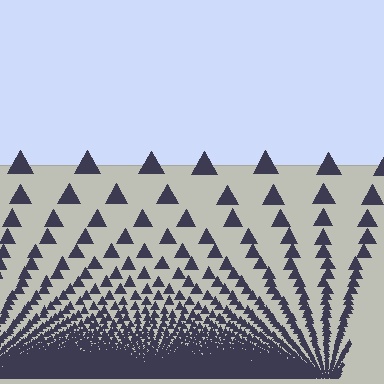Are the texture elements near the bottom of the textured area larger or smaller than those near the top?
Smaller. The gradient is inverted — elements near the bottom are smaller and denser.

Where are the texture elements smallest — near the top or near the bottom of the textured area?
Near the bottom.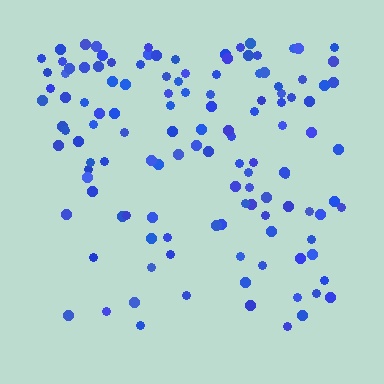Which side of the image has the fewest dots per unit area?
The bottom.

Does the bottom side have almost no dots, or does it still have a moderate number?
Still a moderate number, just noticeably fewer than the top.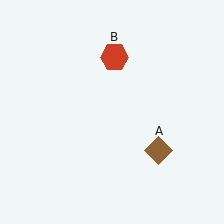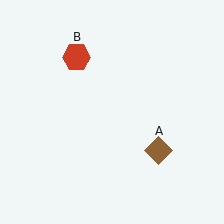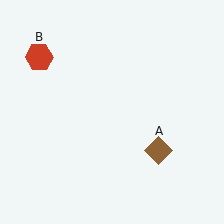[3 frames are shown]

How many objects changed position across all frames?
1 object changed position: red hexagon (object B).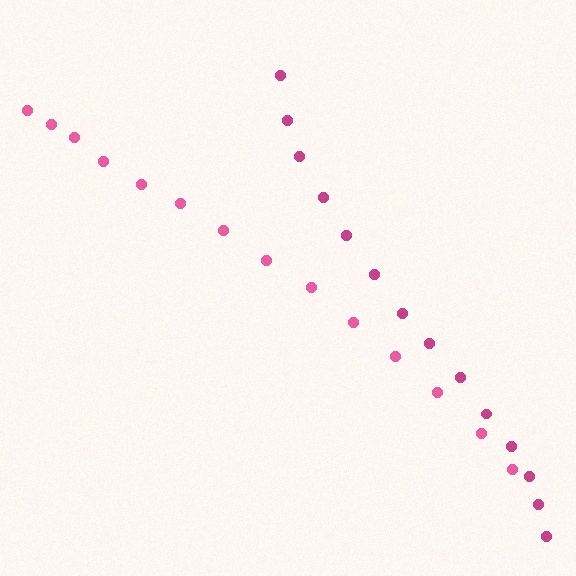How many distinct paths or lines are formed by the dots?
There are 2 distinct paths.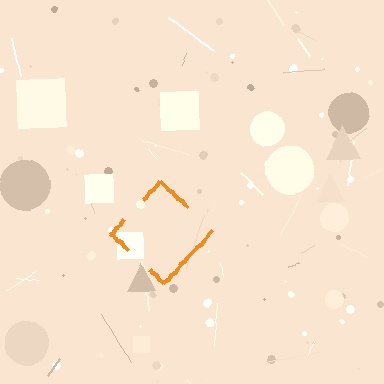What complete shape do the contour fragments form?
The contour fragments form a diamond.